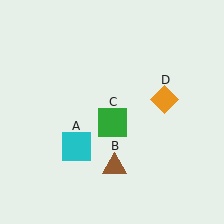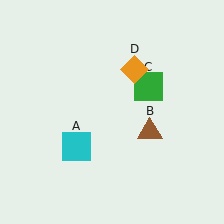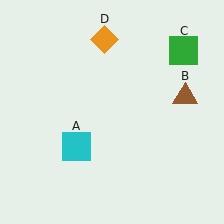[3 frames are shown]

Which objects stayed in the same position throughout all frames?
Cyan square (object A) remained stationary.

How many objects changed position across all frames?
3 objects changed position: brown triangle (object B), green square (object C), orange diamond (object D).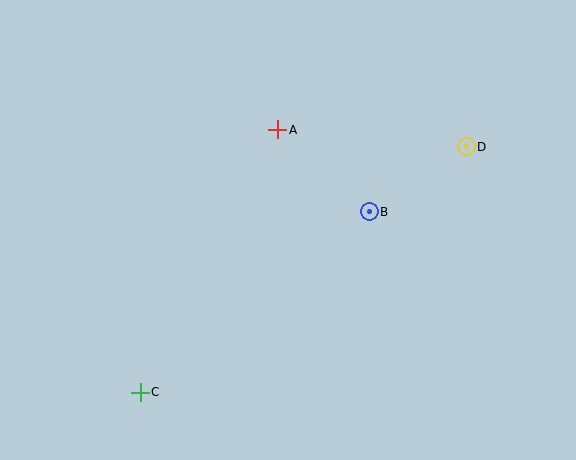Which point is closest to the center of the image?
Point B at (369, 212) is closest to the center.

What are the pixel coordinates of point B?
Point B is at (369, 212).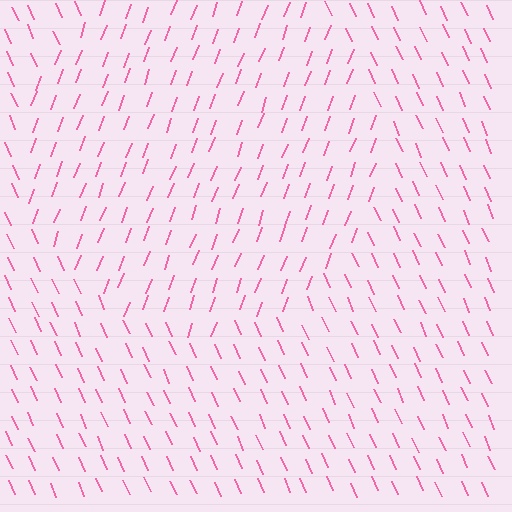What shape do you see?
I see a circle.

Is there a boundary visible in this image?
Yes, there is a texture boundary formed by a change in line orientation.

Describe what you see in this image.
The image is filled with small pink line segments. A circle region in the image has lines oriented differently from the surrounding lines, creating a visible texture boundary.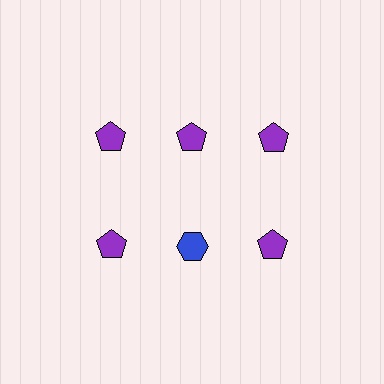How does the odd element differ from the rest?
It differs in both color (blue instead of purple) and shape (hexagon instead of pentagon).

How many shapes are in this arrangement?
There are 6 shapes arranged in a grid pattern.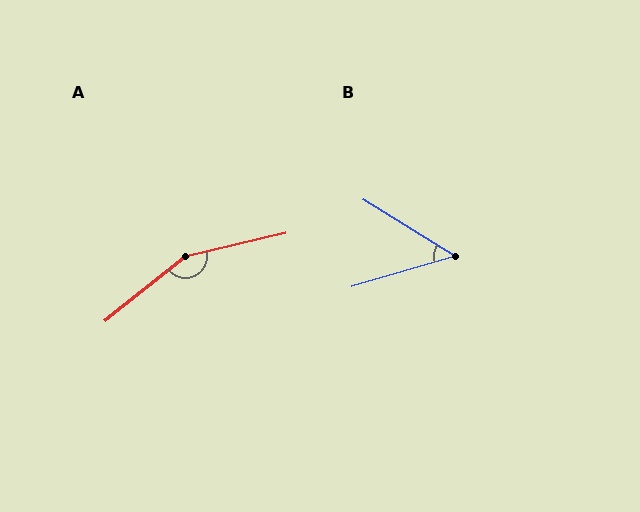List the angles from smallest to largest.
B (48°), A (154°).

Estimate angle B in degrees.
Approximately 48 degrees.